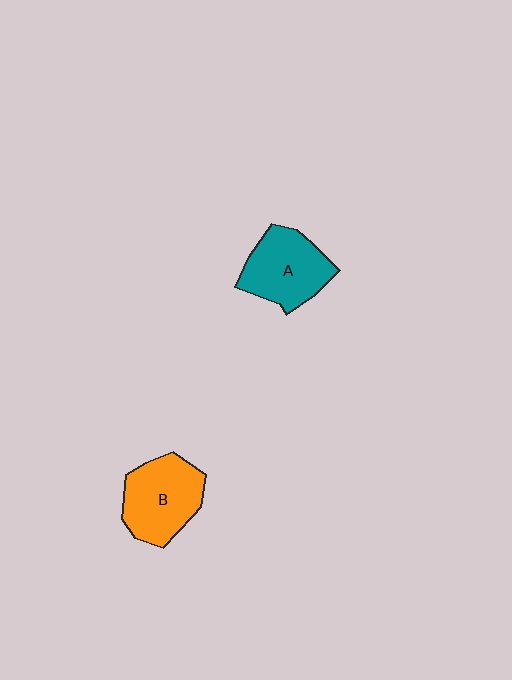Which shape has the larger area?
Shape B (orange).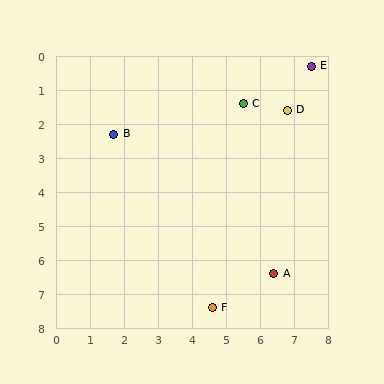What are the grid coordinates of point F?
Point F is at approximately (4.6, 7.4).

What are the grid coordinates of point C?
Point C is at approximately (5.5, 1.4).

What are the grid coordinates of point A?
Point A is at approximately (6.4, 6.4).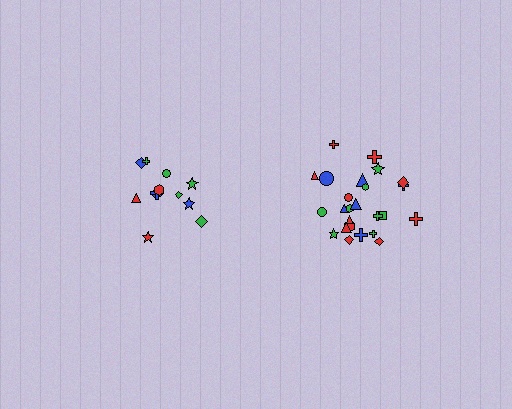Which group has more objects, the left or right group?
The right group.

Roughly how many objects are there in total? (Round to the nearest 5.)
Roughly 35 objects in total.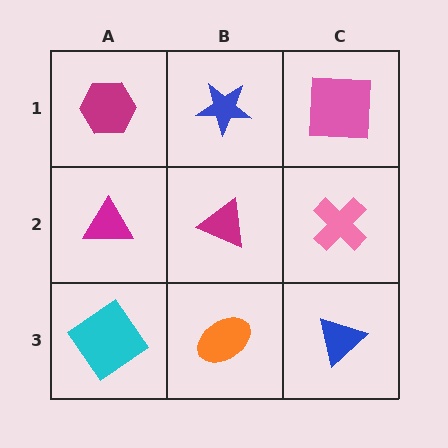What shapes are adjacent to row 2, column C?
A pink square (row 1, column C), a blue triangle (row 3, column C), a magenta triangle (row 2, column B).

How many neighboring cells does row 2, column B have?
4.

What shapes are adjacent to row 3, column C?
A pink cross (row 2, column C), an orange ellipse (row 3, column B).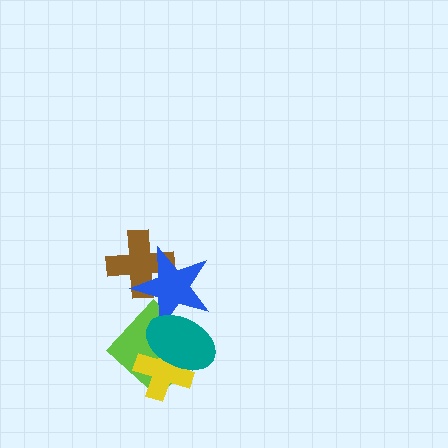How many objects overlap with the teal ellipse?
3 objects overlap with the teal ellipse.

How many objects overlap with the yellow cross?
2 objects overlap with the yellow cross.